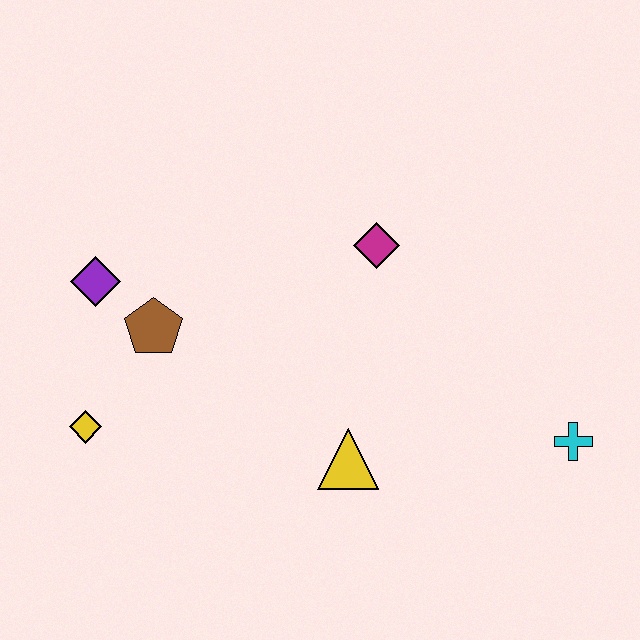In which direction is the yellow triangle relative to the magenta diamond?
The yellow triangle is below the magenta diamond.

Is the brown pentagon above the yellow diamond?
Yes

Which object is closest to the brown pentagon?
The purple diamond is closest to the brown pentagon.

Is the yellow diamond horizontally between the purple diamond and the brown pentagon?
No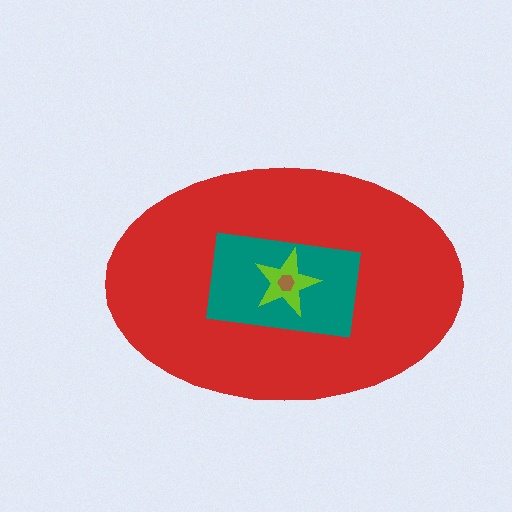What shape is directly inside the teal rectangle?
The lime star.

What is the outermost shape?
The red ellipse.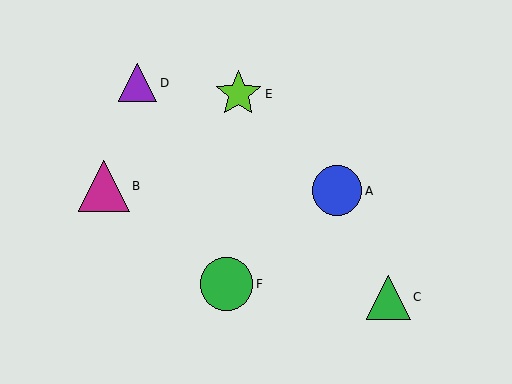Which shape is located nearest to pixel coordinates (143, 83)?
The purple triangle (labeled D) at (138, 83) is nearest to that location.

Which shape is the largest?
The green circle (labeled F) is the largest.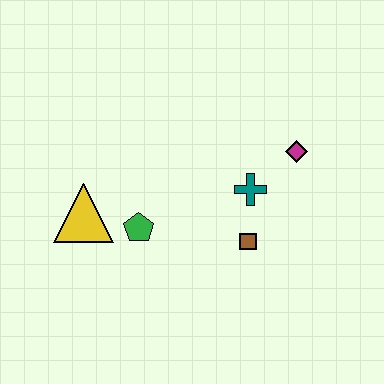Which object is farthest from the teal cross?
The yellow triangle is farthest from the teal cross.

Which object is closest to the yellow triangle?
The green pentagon is closest to the yellow triangle.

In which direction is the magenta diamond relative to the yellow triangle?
The magenta diamond is to the right of the yellow triangle.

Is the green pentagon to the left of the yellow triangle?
No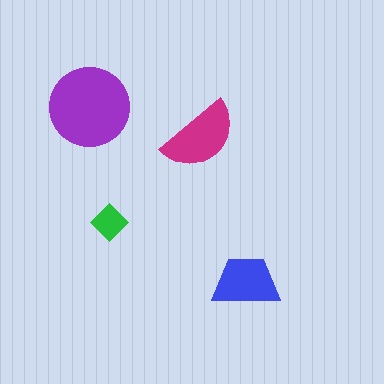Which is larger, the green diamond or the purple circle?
The purple circle.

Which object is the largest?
The purple circle.